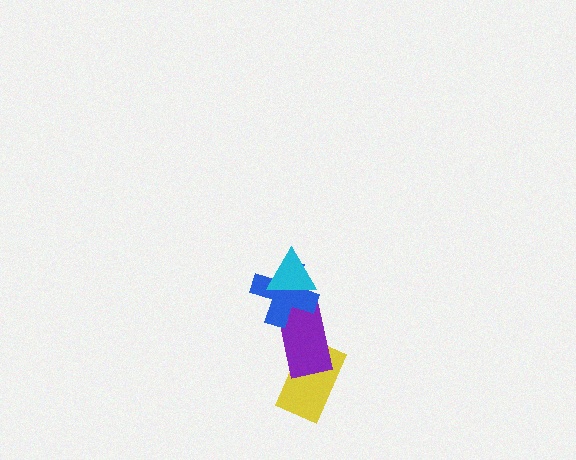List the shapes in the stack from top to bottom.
From top to bottom: the cyan triangle, the blue cross, the purple rectangle, the yellow rectangle.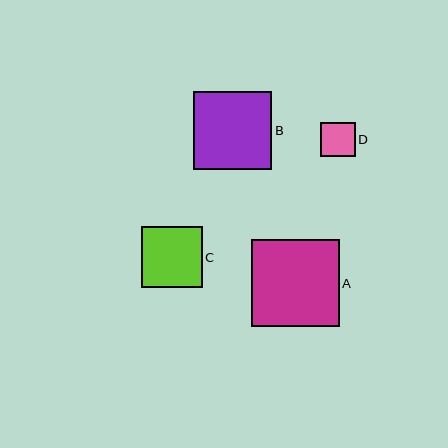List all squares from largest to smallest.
From largest to smallest: A, B, C, D.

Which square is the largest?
Square A is the largest with a size of approximately 88 pixels.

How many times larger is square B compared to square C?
Square B is approximately 1.3 times the size of square C.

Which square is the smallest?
Square D is the smallest with a size of approximately 34 pixels.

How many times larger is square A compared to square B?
Square A is approximately 1.1 times the size of square B.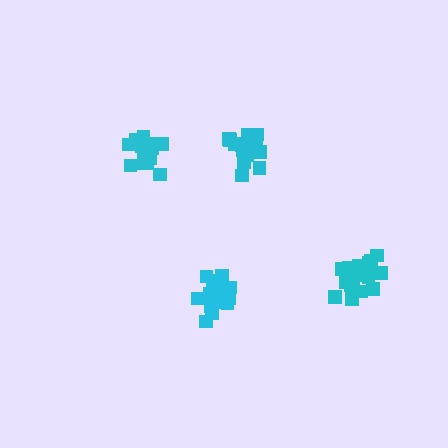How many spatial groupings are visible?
There are 4 spatial groupings.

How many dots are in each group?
Group 1: 18 dots, Group 2: 16 dots, Group 3: 15 dots, Group 4: 20 dots (69 total).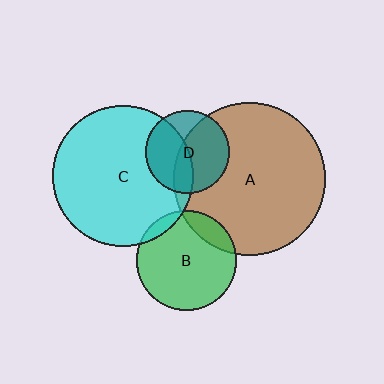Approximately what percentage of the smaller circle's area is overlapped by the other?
Approximately 5%.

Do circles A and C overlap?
Yes.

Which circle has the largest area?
Circle A (brown).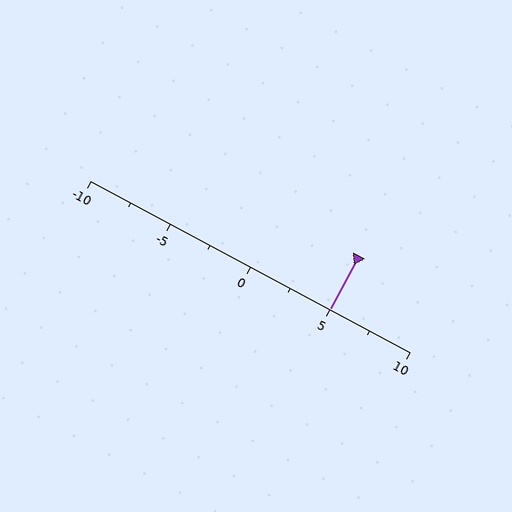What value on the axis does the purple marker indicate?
The marker indicates approximately 5.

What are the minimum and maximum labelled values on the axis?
The axis runs from -10 to 10.